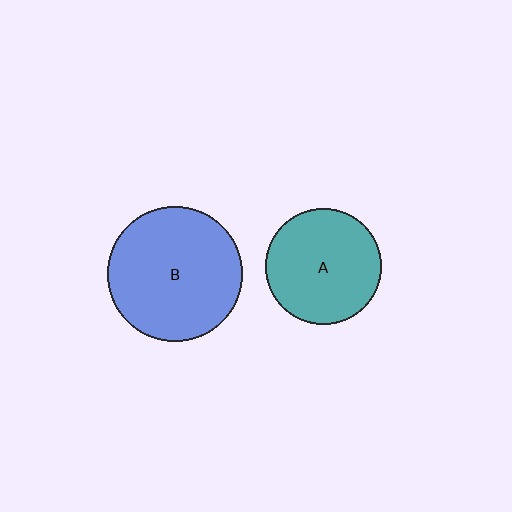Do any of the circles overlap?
No, none of the circles overlap.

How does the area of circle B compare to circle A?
Approximately 1.4 times.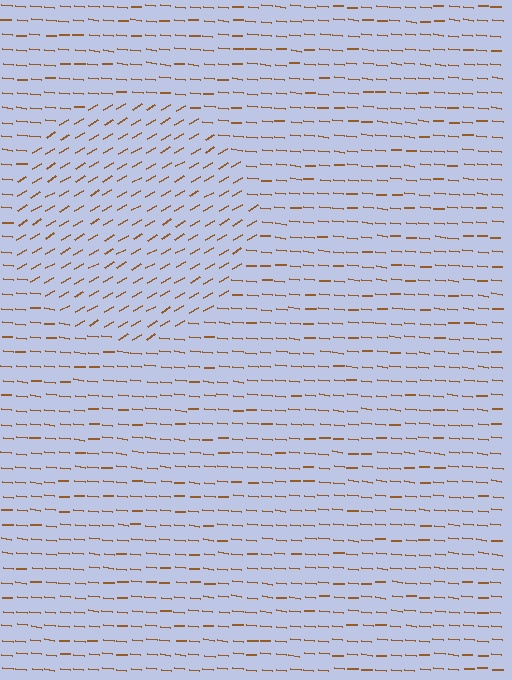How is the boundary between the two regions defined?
The boundary is defined purely by a change in line orientation (approximately 35 degrees difference). All lines are the same color and thickness.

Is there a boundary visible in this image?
Yes, there is a texture boundary formed by a change in line orientation.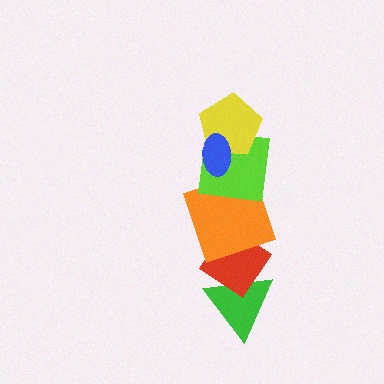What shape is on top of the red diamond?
The orange square is on top of the red diamond.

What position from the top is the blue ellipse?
The blue ellipse is 1st from the top.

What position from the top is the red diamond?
The red diamond is 5th from the top.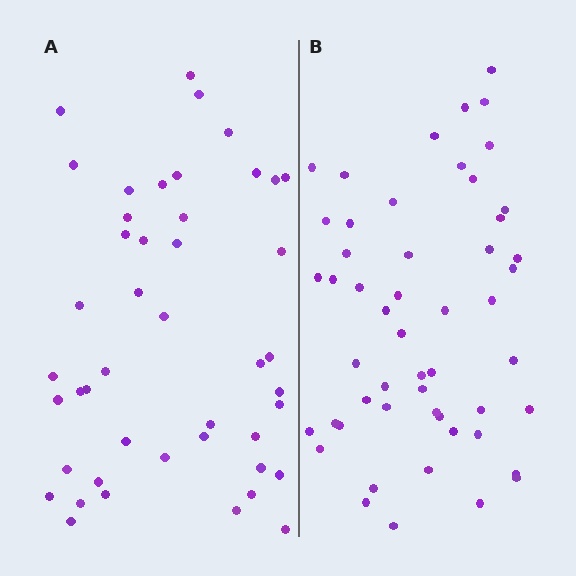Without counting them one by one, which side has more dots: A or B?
Region B (the right region) has more dots.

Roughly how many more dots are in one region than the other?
Region B has roughly 8 or so more dots than region A.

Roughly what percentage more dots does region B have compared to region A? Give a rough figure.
About 15% more.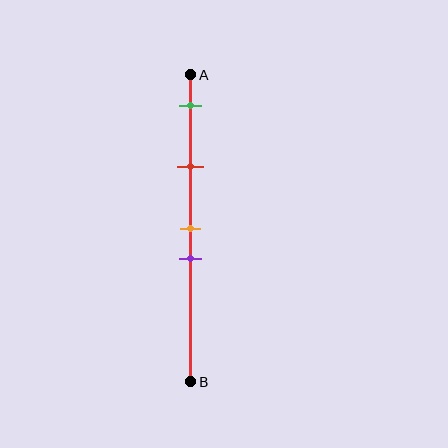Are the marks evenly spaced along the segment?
No, the marks are not evenly spaced.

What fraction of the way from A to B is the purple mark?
The purple mark is approximately 60% (0.6) of the way from A to B.